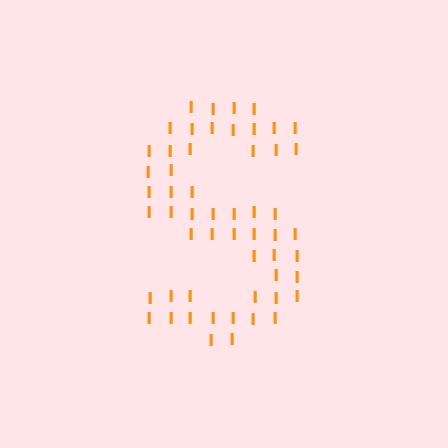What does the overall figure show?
The overall figure shows the letter S.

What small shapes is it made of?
It is made of small letter I's.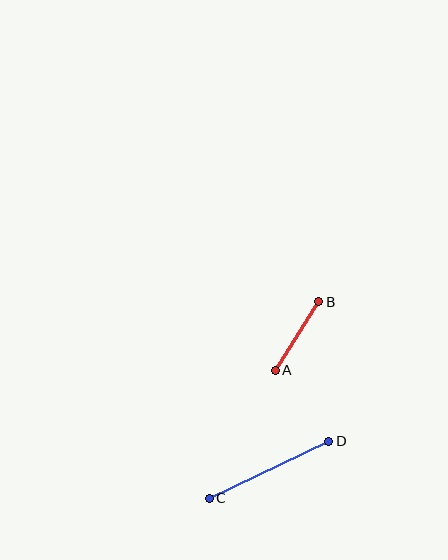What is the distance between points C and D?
The distance is approximately 132 pixels.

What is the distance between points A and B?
The distance is approximately 81 pixels.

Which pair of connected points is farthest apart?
Points C and D are farthest apart.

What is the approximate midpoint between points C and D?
The midpoint is at approximately (269, 470) pixels.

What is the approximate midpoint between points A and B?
The midpoint is at approximately (297, 336) pixels.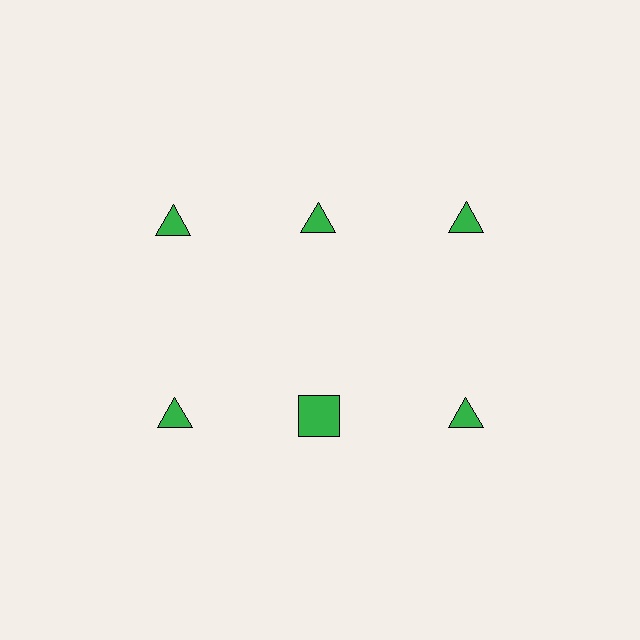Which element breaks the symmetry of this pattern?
The green square in the second row, second from left column breaks the symmetry. All other shapes are green triangles.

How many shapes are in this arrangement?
There are 6 shapes arranged in a grid pattern.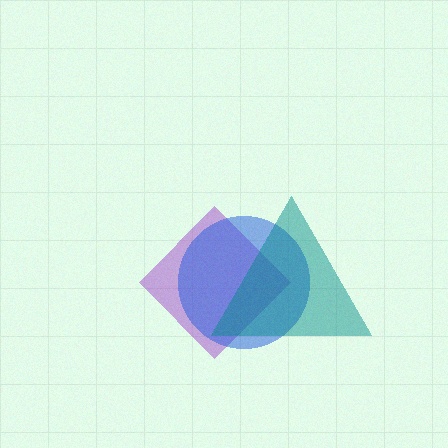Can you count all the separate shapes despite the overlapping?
Yes, there are 3 separate shapes.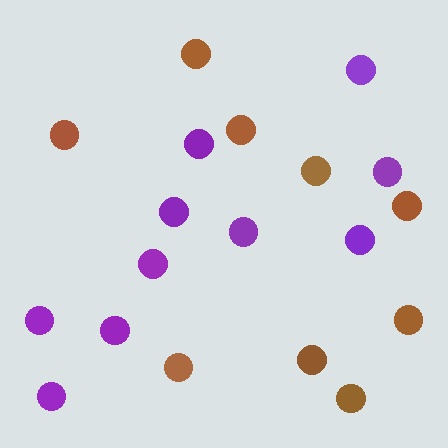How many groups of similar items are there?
There are 2 groups: one group of purple circles (10) and one group of brown circles (9).